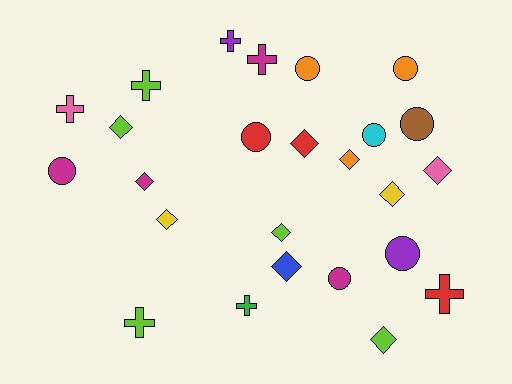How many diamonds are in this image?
There are 10 diamonds.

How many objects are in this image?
There are 25 objects.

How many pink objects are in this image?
There are 2 pink objects.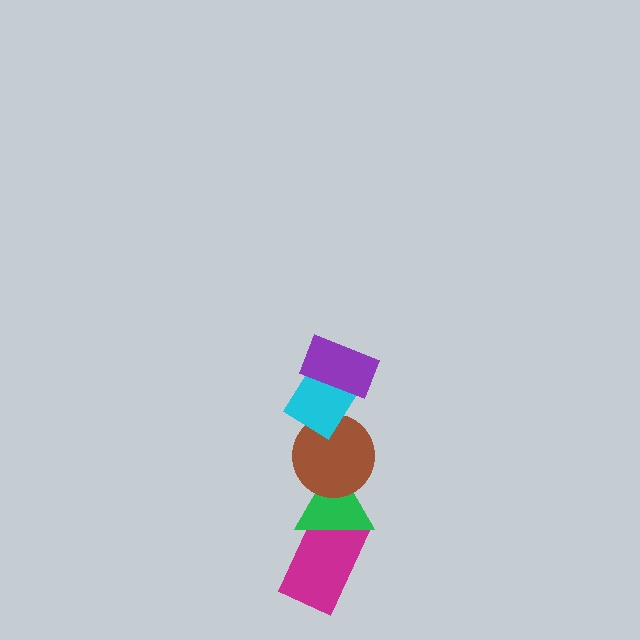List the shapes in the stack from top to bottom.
From top to bottom: the purple rectangle, the cyan diamond, the brown circle, the green triangle, the magenta rectangle.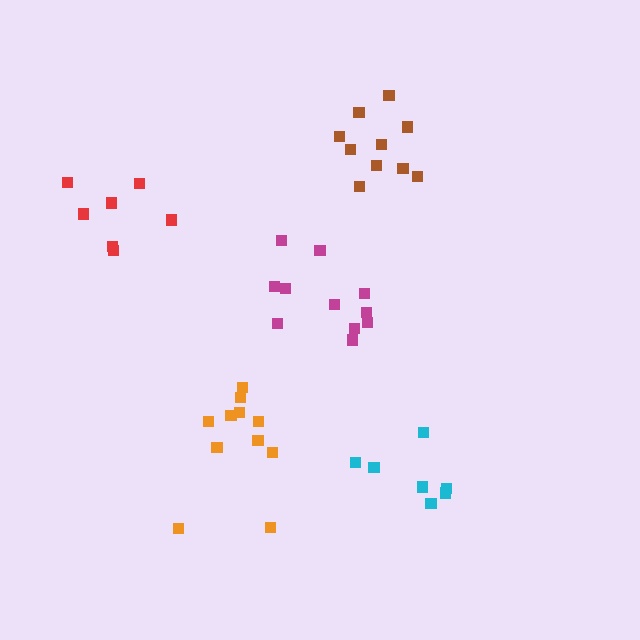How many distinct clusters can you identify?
There are 5 distinct clusters.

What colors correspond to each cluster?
The clusters are colored: magenta, orange, brown, cyan, red.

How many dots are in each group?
Group 1: 11 dots, Group 2: 11 dots, Group 3: 10 dots, Group 4: 7 dots, Group 5: 7 dots (46 total).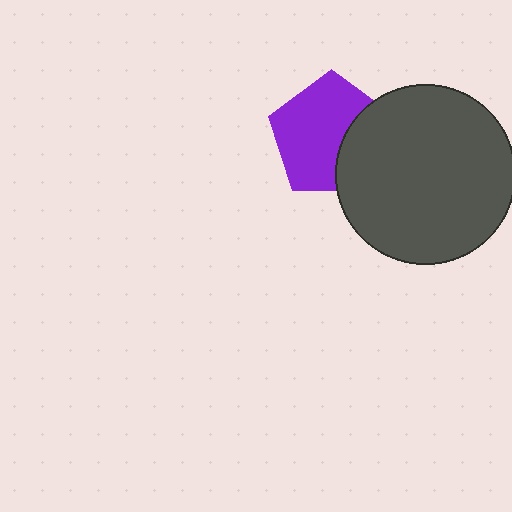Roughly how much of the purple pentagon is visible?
Most of it is visible (roughly 67%).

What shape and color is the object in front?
The object in front is a dark gray circle.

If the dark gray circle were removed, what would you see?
You would see the complete purple pentagon.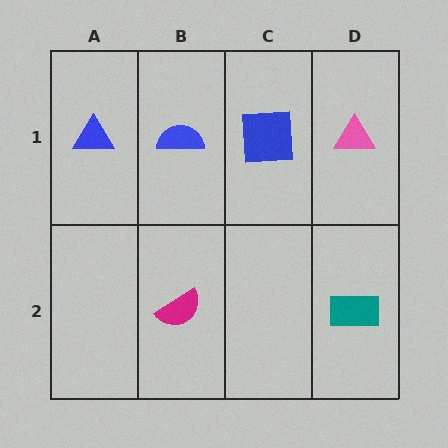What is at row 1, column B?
A blue semicircle.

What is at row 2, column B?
A magenta semicircle.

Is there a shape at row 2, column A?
No, that cell is empty.